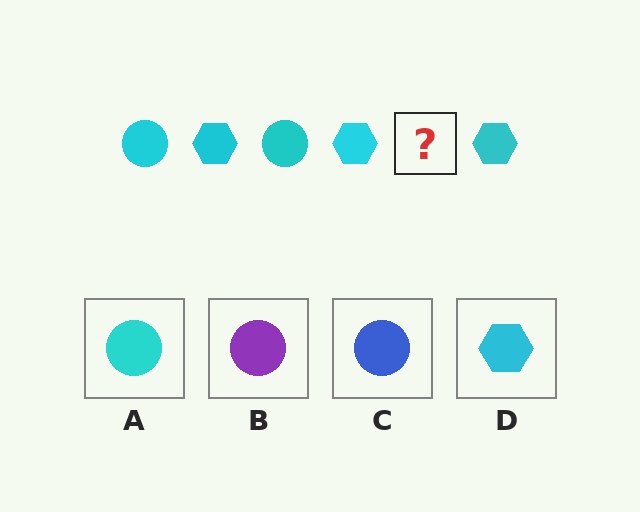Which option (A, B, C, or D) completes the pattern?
A.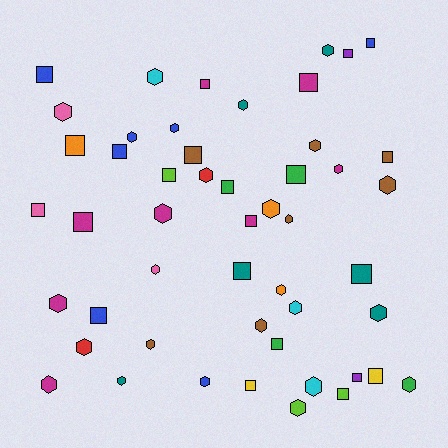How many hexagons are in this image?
There are 27 hexagons.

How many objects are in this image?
There are 50 objects.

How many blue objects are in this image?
There are 7 blue objects.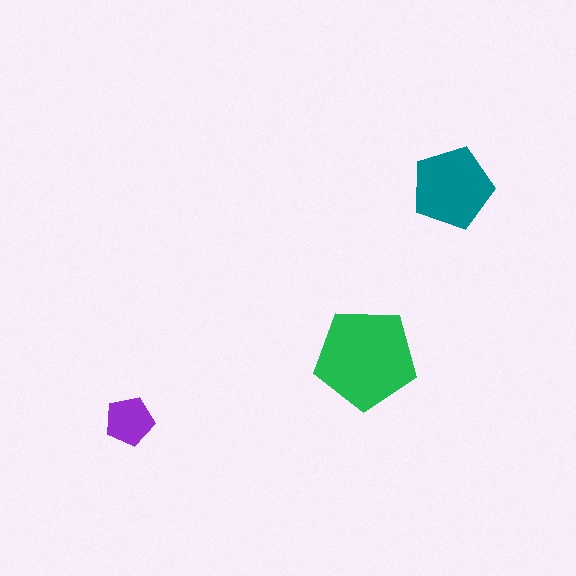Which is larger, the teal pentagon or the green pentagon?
The green one.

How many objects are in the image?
There are 3 objects in the image.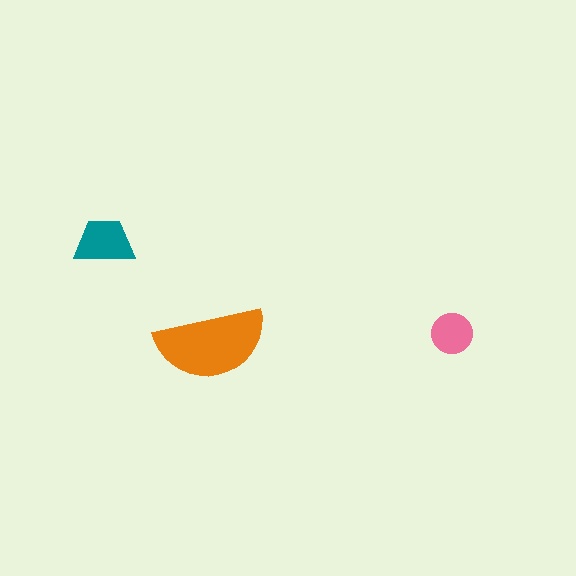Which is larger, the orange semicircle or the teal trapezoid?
The orange semicircle.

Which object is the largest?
The orange semicircle.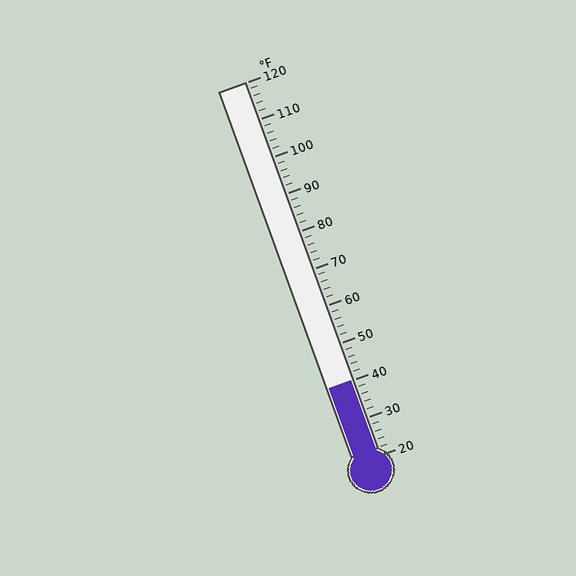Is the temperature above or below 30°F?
The temperature is above 30°F.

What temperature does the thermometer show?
The thermometer shows approximately 40°F.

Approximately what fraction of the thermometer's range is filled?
The thermometer is filled to approximately 20% of its range.